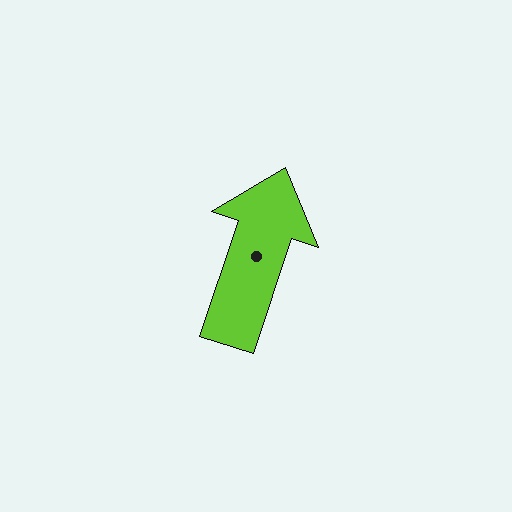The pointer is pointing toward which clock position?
Roughly 1 o'clock.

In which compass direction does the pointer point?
North.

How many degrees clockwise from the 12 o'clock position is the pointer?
Approximately 18 degrees.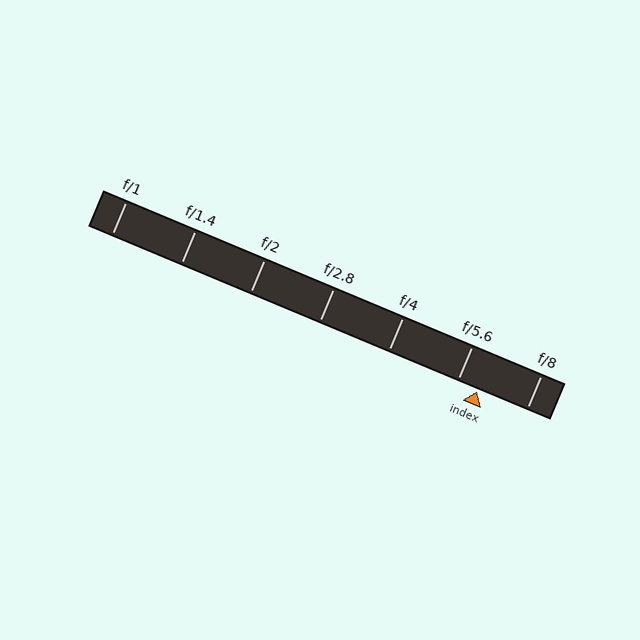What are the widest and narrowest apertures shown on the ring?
The widest aperture shown is f/1 and the narrowest is f/8.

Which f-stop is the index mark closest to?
The index mark is closest to f/5.6.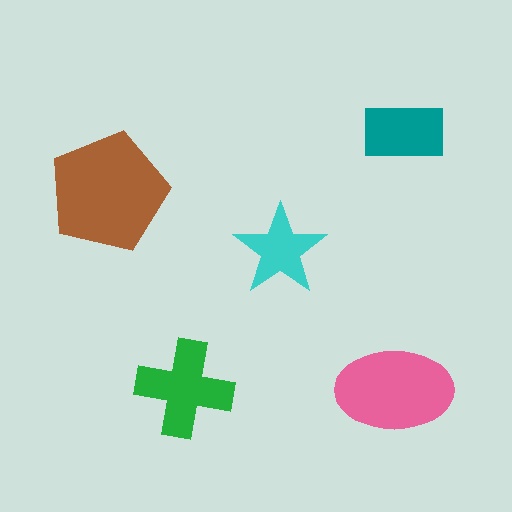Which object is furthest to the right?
The teal rectangle is rightmost.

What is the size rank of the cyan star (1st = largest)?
5th.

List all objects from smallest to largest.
The cyan star, the teal rectangle, the green cross, the pink ellipse, the brown pentagon.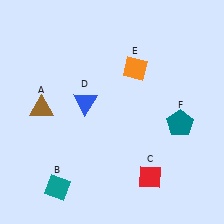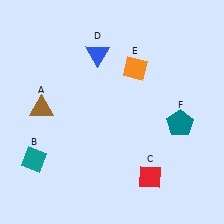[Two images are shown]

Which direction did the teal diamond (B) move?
The teal diamond (B) moved up.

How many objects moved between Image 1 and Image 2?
2 objects moved between the two images.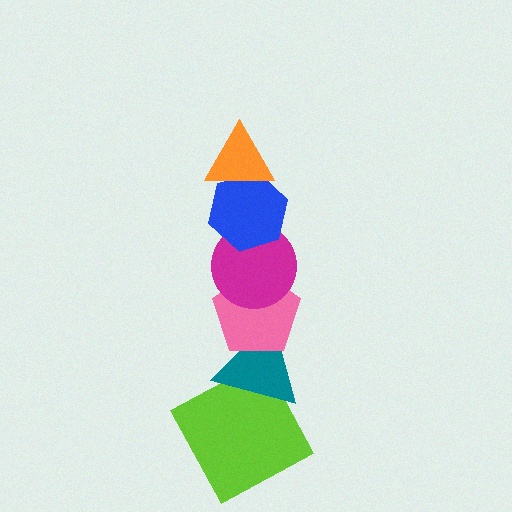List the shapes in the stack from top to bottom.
From top to bottom: the orange triangle, the blue hexagon, the magenta circle, the pink pentagon, the teal triangle, the lime square.